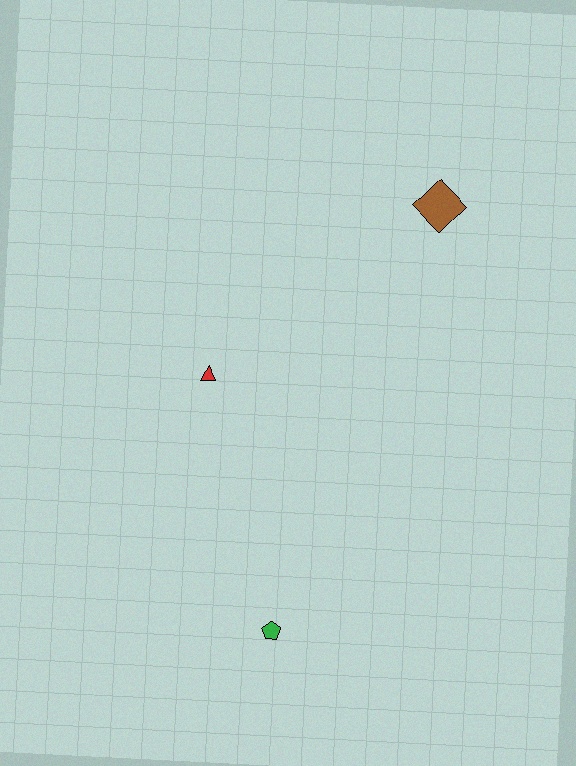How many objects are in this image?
There are 3 objects.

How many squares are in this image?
There are no squares.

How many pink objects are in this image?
There are no pink objects.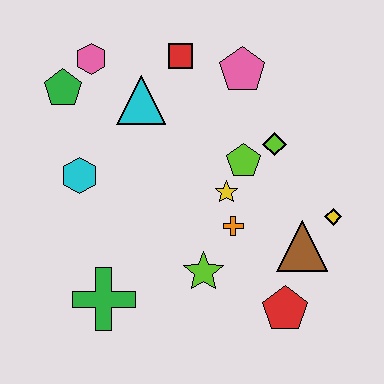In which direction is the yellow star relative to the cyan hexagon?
The yellow star is to the right of the cyan hexagon.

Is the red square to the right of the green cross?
Yes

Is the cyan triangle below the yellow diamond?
No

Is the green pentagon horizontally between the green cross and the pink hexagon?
No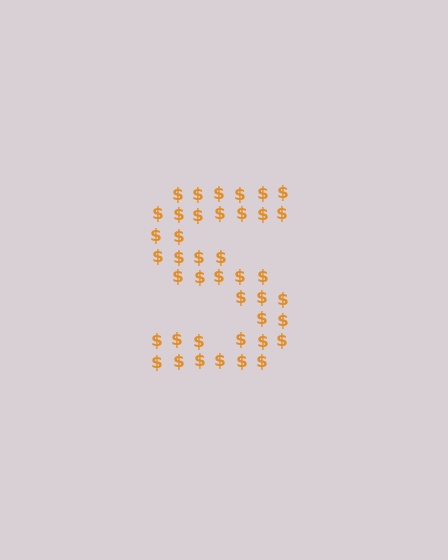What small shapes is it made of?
It is made of small dollar signs.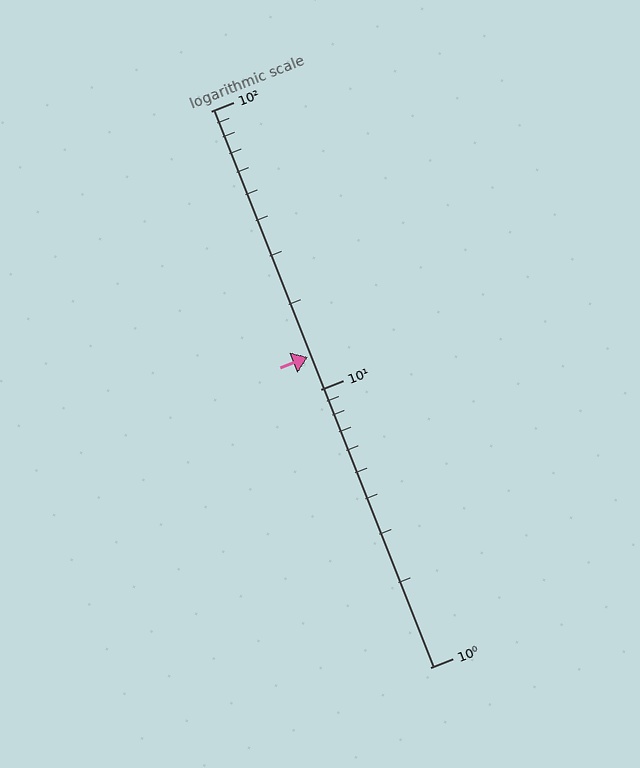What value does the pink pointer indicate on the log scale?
The pointer indicates approximately 13.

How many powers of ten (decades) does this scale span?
The scale spans 2 decades, from 1 to 100.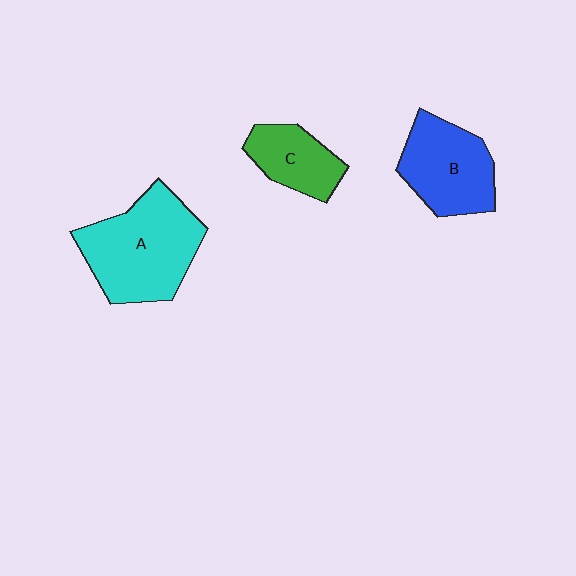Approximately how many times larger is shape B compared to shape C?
Approximately 1.5 times.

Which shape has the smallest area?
Shape C (green).